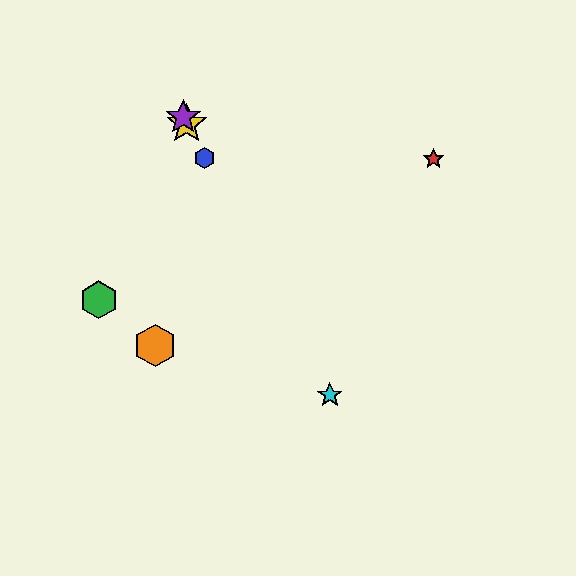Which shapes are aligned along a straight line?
The blue hexagon, the yellow star, the purple star, the cyan star are aligned along a straight line.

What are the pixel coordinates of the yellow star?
The yellow star is at (187, 124).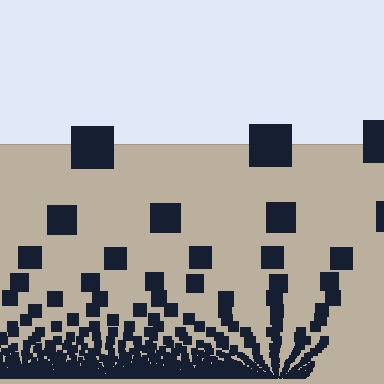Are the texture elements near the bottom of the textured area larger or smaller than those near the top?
Smaller. The gradient is inverted — elements near the bottom are smaller and denser.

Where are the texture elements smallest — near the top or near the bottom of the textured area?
Near the bottom.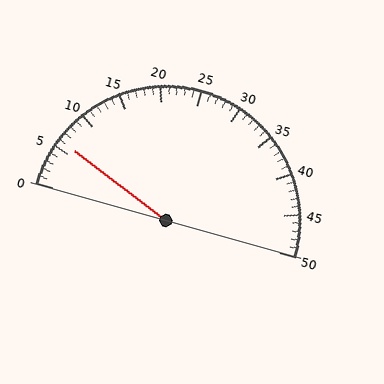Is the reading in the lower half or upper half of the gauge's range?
The reading is in the lower half of the range (0 to 50).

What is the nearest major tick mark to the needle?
The nearest major tick mark is 5.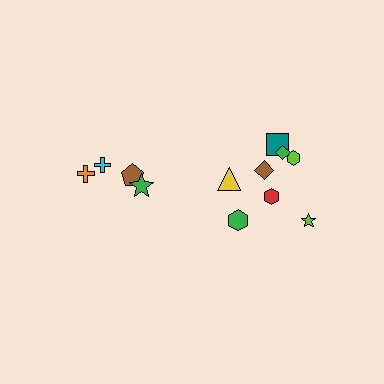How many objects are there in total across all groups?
There are 12 objects.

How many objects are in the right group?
There are 8 objects.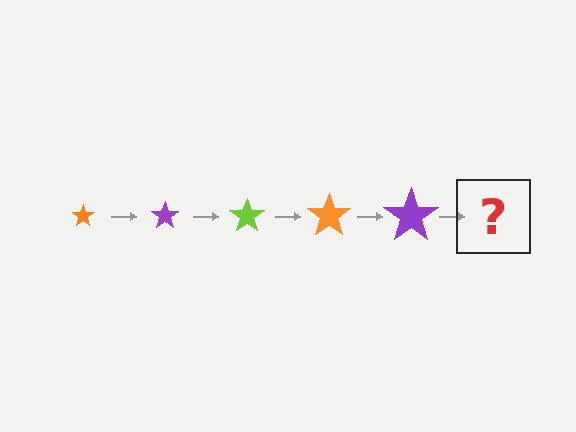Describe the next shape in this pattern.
It should be a lime star, larger than the previous one.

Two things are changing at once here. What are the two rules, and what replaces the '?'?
The two rules are that the star grows larger each step and the color cycles through orange, purple, and lime. The '?' should be a lime star, larger than the previous one.